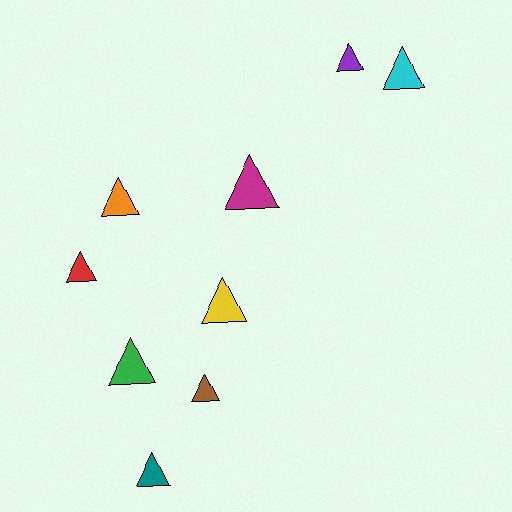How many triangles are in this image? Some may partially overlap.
There are 9 triangles.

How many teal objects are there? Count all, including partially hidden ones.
There is 1 teal object.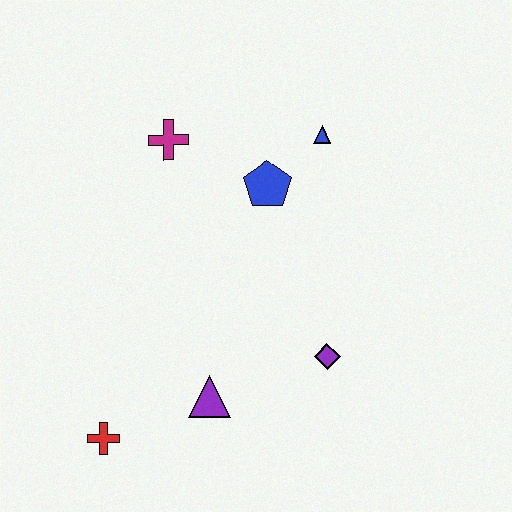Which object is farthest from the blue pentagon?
The red cross is farthest from the blue pentagon.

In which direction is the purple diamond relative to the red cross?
The purple diamond is to the right of the red cross.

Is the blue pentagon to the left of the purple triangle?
No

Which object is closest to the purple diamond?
The purple triangle is closest to the purple diamond.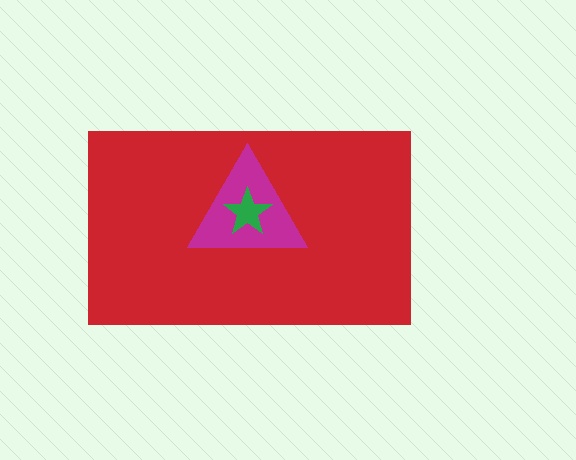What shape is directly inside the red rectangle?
The magenta triangle.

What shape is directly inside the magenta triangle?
The green star.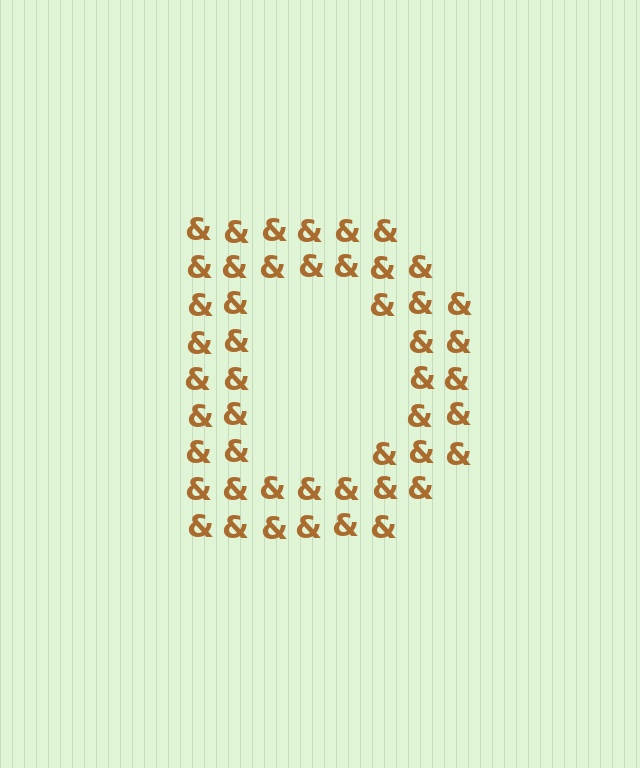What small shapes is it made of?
It is made of small ampersands.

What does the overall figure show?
The overall figure shows the letter D.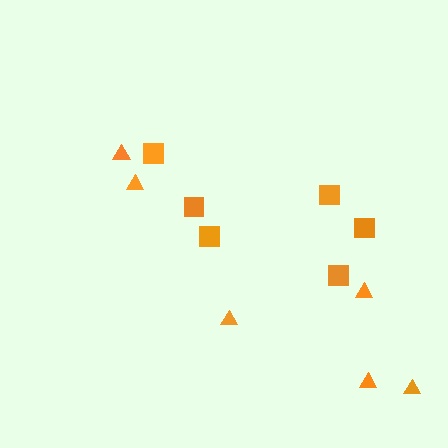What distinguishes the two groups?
There are 2 groups: one group of triangles (6) and one group of squares (6).